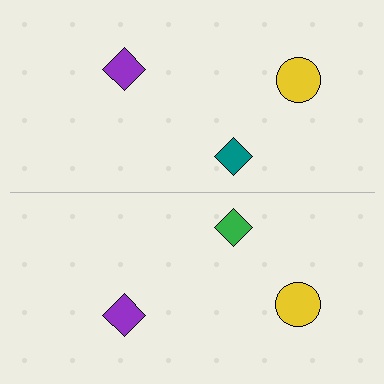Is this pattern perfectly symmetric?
No, the pattern is not perfectly symmetric. The green diamond on the bottom side breaks the symmetry — its mirror counterpart is teal.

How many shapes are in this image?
There are 6 shapes in this image.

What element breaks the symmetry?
The green diamond on the bottom side breaks the symmetry — its mirror counterpart is teal.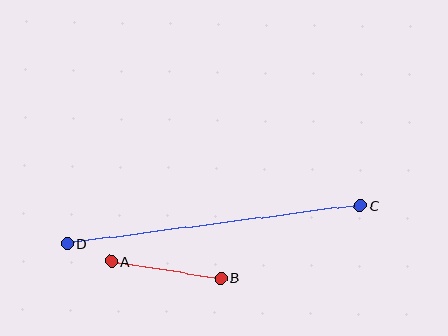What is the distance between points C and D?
The distance is approximately 295 pixels.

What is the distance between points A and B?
The distance is approximately 111 pixels.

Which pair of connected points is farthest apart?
Points C and D are farthest apart.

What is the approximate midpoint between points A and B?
The midpoint is at approximately (166, 270) pixels.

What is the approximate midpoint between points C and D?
The midpoint is at approximately (214, 225) pixels.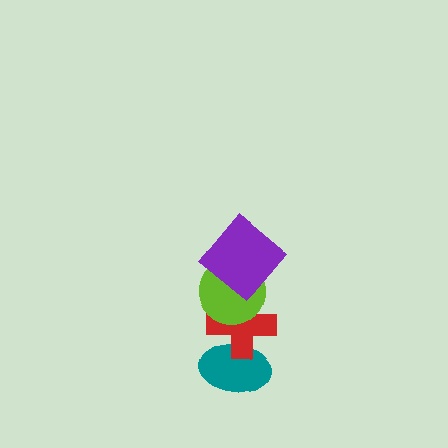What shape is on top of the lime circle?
The purple diamond is on top of the lime circle.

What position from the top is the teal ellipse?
The teal ellipse is 4th from the top.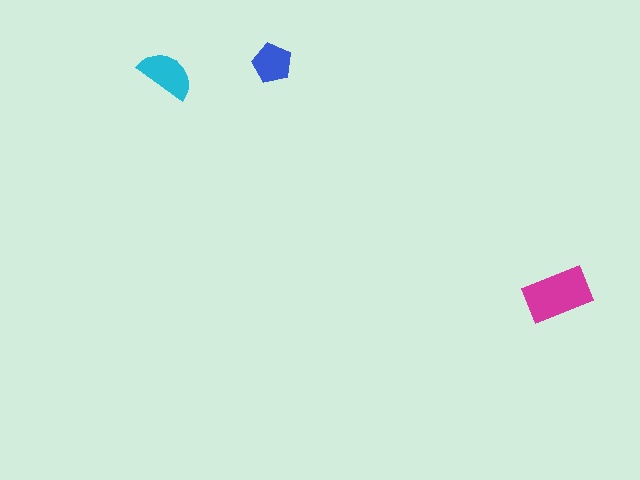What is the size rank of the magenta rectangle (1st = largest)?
1st.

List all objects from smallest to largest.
The blue pentagon, the cyan semicircle, the magenta rectangle.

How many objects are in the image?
There are 3 objects in the image.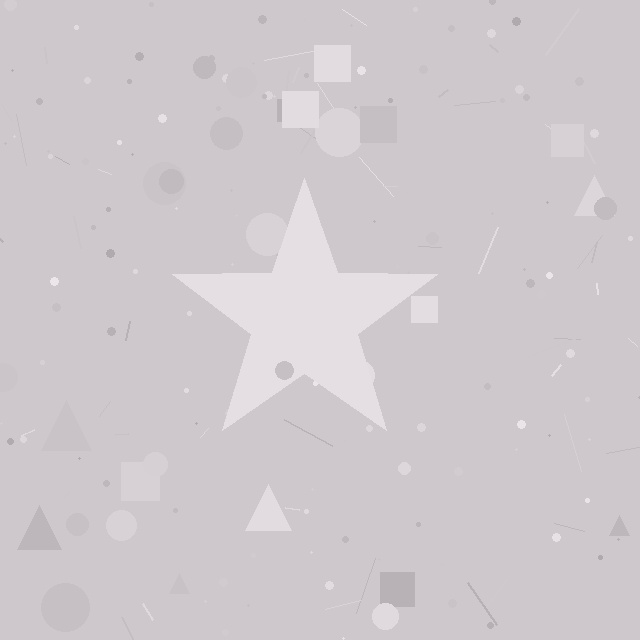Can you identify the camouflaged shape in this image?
The camouflaged shape is a star.